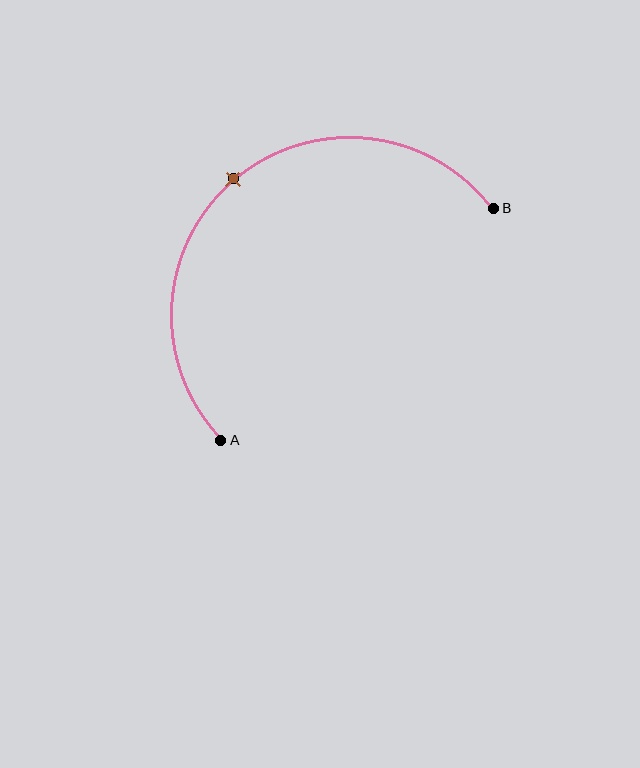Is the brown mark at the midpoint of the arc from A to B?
Yes. The brown mark lies on the arc at equal arc-length from both A and B — it is the arc midpoint.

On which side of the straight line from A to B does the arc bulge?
The arc bulges above and to the left of the straight line connecting A and B.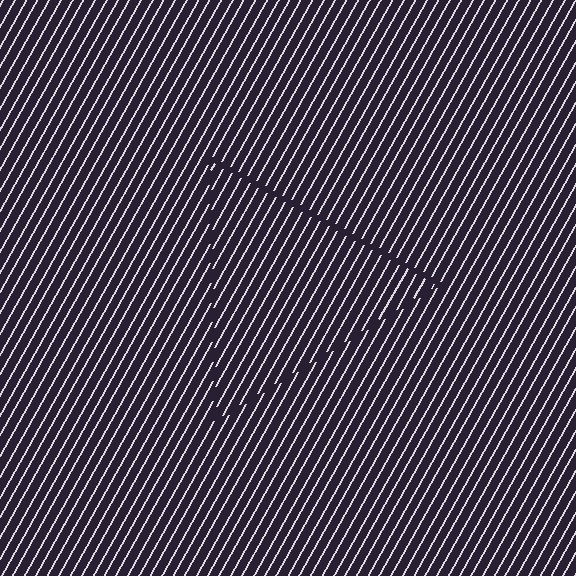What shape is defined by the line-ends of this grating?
An illusory triangle. The interior of the shape contains the same grating, shifted by half a period — the contour is defined by the phase discontinuity where line-ends from the inner and outer gratings abut.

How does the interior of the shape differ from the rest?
The interior of the shape contains the same grating, shifted by half a period — the contour is defined by the phase discontinuity where line-ends from the inner and outer gratings abut.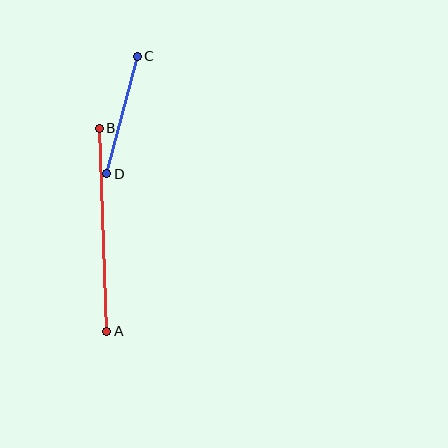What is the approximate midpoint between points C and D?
The midpoint is at approximately (122, 115) pixels.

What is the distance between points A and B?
The distance is approximately 203 pixels.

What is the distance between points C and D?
The distance is approximately 121 pixels.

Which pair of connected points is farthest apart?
Points A and B are farthest apart.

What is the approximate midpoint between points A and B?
The midpoint is at approximately (103, 230) pixels.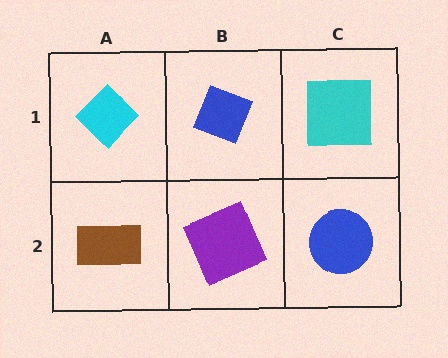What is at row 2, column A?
A brown rectangle.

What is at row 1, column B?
A blue diamond.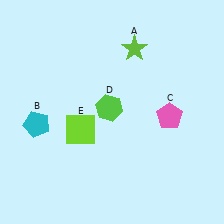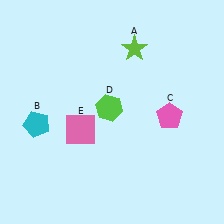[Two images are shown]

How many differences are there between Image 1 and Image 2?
There is 1 difference between the two images.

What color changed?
The square (E) changed from lime in Image 1 to pink in Image 2.